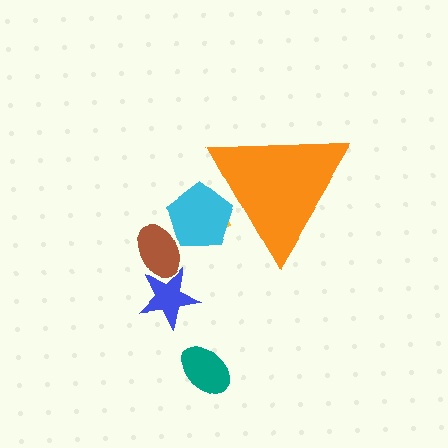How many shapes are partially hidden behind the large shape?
2 shapes are partially hidden.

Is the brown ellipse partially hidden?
No, the brown ellipse is fully visible.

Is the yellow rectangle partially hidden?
Yes, the yellow rectangle is partially hidden behind the orange triangle.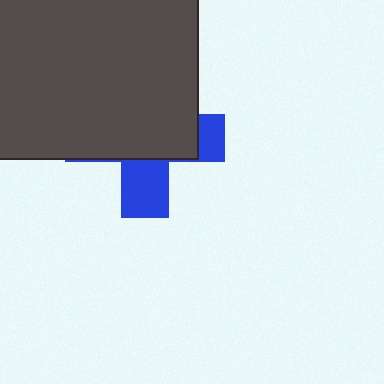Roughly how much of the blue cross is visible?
A small part of it is visible (roughly 32%).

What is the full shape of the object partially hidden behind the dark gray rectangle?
The partially hidden object is a blue cross.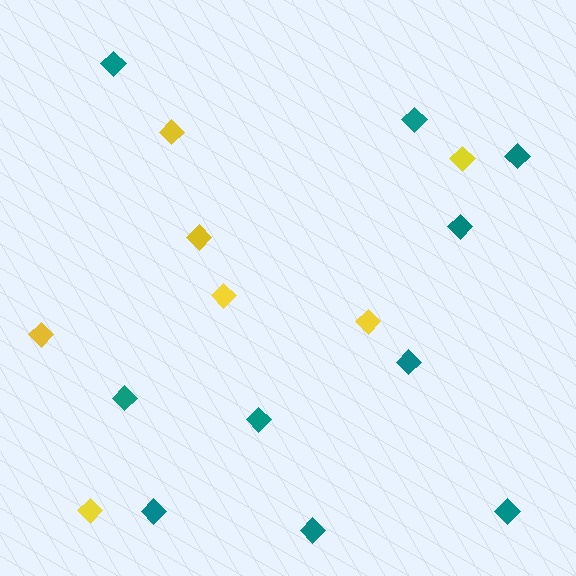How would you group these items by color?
There are 2 groups: one group of yellow diamonds (7) and one group of teal diamonds (10).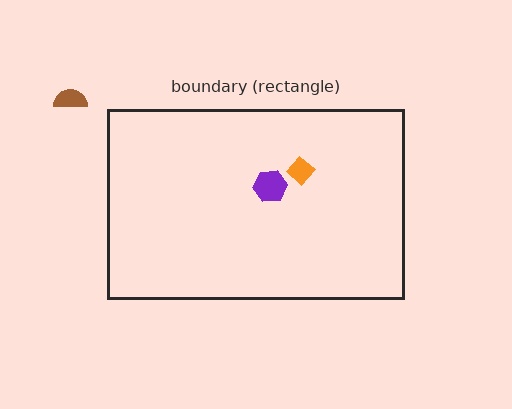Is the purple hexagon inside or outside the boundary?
Inside.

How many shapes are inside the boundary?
2 inside, 1 outside.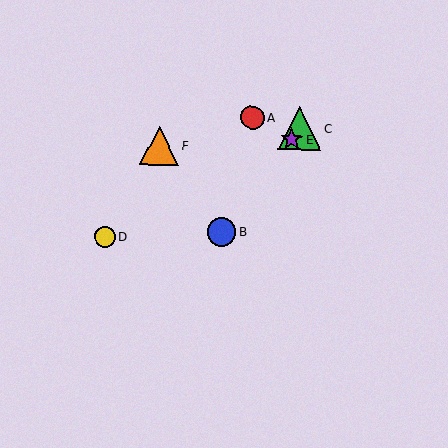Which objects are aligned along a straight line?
Objects B, C, E are aligned along a straight line.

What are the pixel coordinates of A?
Object A is at (253, 117).